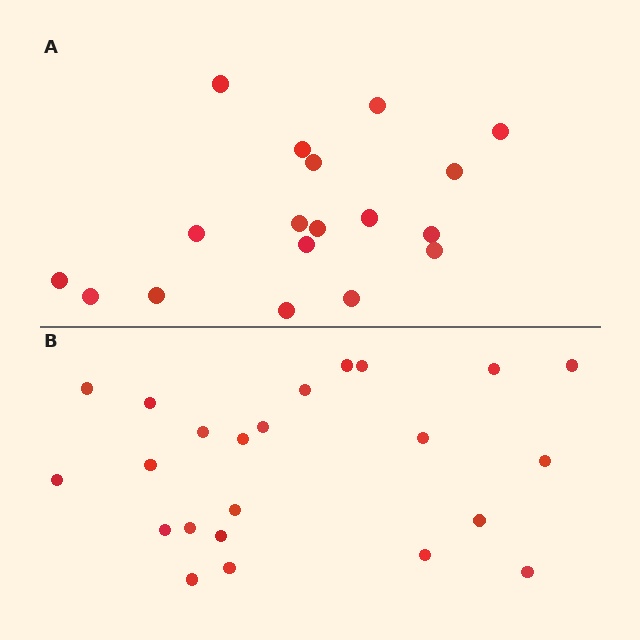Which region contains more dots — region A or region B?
Region B (the bottom region) has more dots.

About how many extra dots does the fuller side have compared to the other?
Region B has about 5 more dots than region A.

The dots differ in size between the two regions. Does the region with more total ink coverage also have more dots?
No. Region A has more total ink coverage because its dots are larger, but region B actually contains more individual dots. Total area can be misleading — the number of items is what matters here.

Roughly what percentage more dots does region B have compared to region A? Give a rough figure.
About 30% more.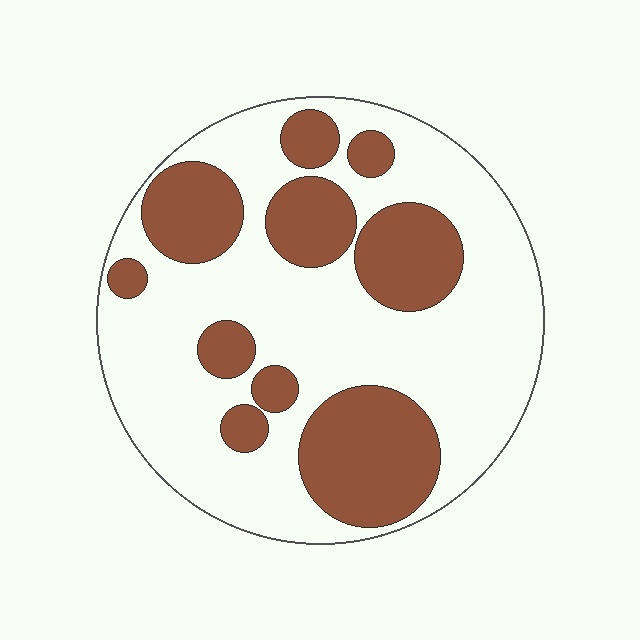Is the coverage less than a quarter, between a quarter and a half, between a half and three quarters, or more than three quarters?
Between a quarter and a half.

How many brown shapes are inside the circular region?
10.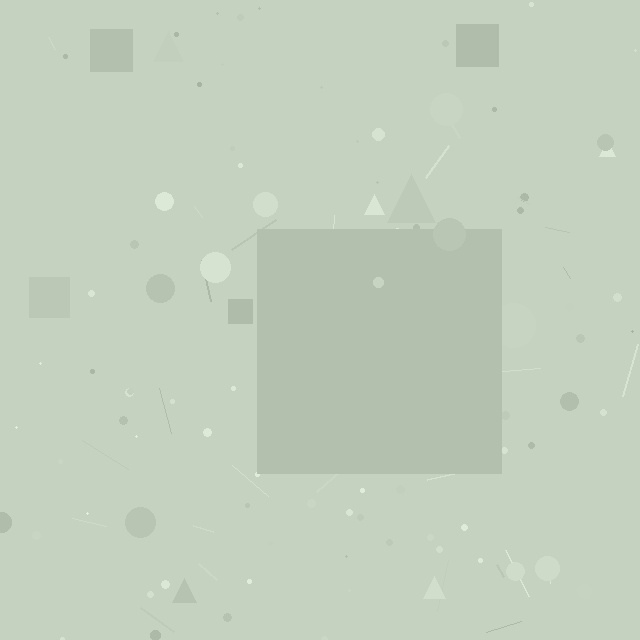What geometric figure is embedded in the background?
A square is embedded in the background.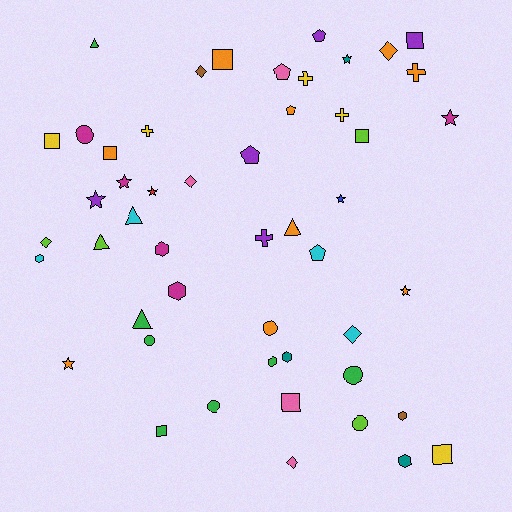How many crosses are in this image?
There are 5 crosses.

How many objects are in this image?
There are 50 objects.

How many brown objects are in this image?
There are 2 brown objects.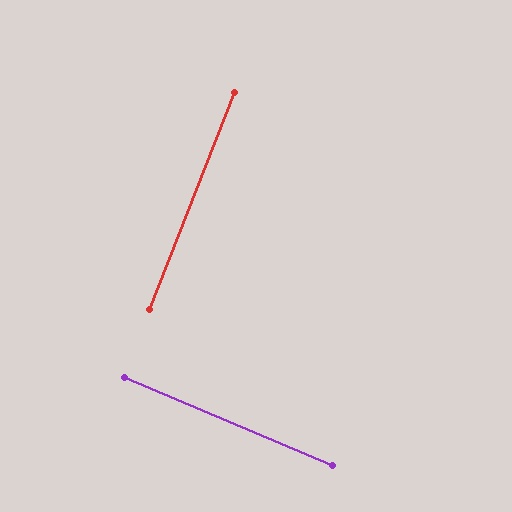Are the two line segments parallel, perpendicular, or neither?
Perpendicular — they meet at approximately 88°.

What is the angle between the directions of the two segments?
Approximately 88 degrees.